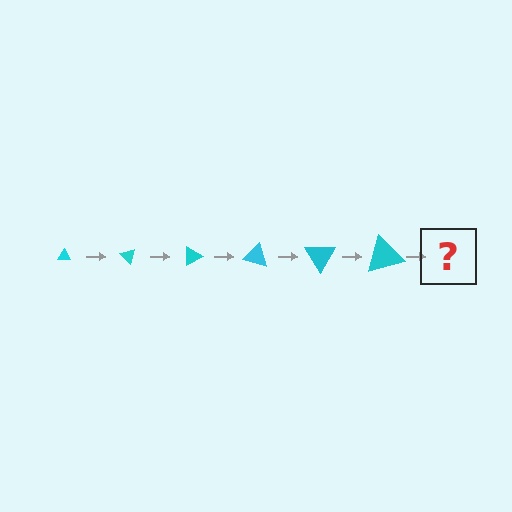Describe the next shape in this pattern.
It should be a triangle, larger than the previous one and rotated 270 degrees from the start.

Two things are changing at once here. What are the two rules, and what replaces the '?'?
The two rules are that the triangle grows larger each step and it rotates 45 degrees each step. The '?' should be a triangle, larger than the previous one and rotated 270 degrees from the start.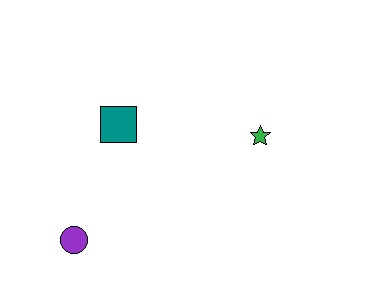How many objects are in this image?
There are 3 objects.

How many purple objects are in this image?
There is 1 purple object.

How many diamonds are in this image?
There are no diamonds.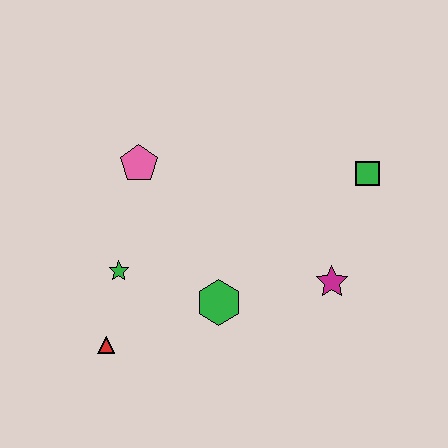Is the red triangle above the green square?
No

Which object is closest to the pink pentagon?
The green star is closest to the pink pentagon.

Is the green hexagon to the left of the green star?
No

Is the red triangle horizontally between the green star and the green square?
No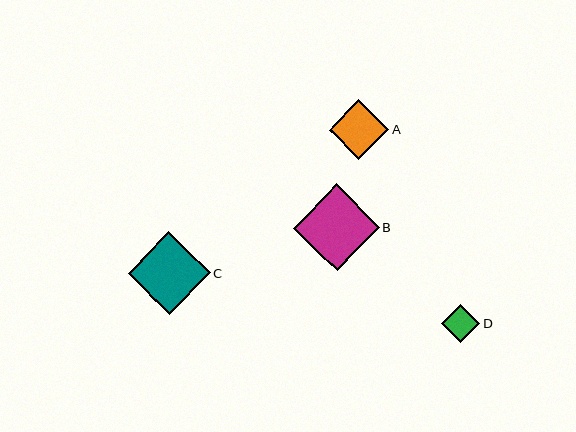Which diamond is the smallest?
Diamond D is the smallest with a size of approximately 38 pixels.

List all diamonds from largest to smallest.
From largest to smallest: B, C, A, D.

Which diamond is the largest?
Diamond B is the largest with a size of approximately 86 pixels.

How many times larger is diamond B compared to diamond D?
Diamond B is approximately 2.3 times the size of diamond D.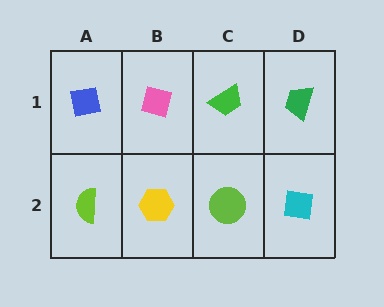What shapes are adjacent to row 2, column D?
A green trapezoid (row 1, column D), a lime circle (row 2, column C).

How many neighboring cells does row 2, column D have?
2.